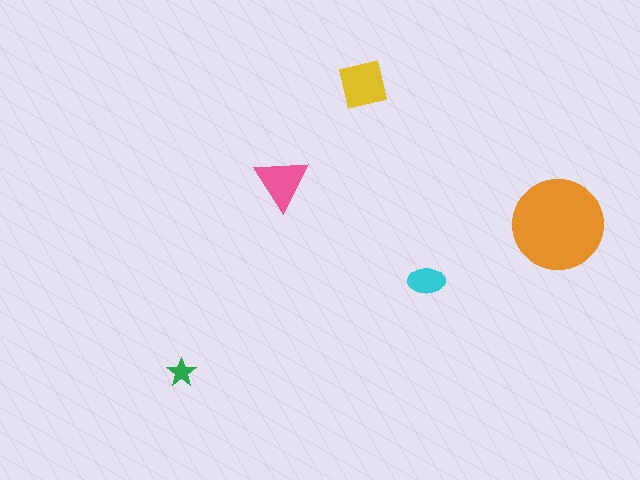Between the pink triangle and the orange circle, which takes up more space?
The orange circle.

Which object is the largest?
The orange circle.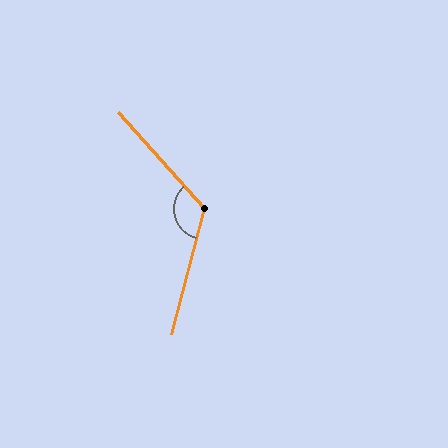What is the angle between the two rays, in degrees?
Approximately 124 degrees.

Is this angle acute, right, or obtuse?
It is obtuse.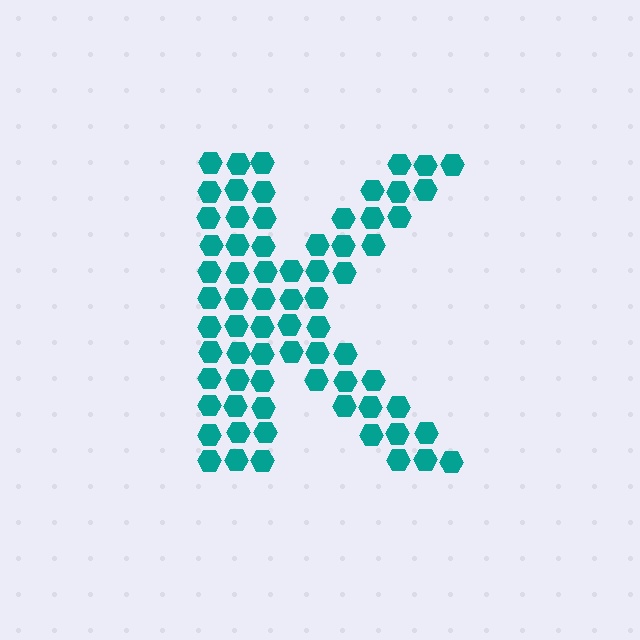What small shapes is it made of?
It is made of small hexagons.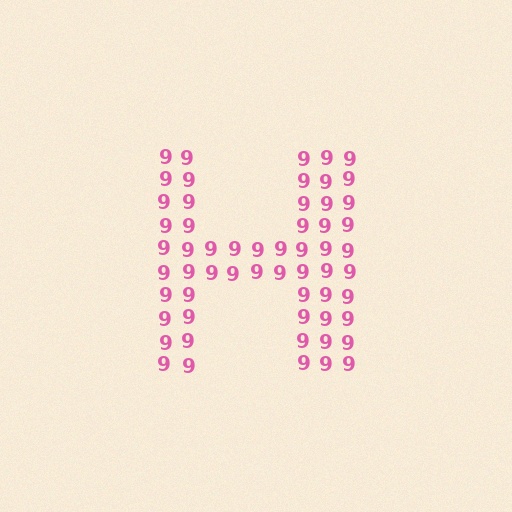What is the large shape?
The large shape is the letter H.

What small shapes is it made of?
It is made of small digit 9's.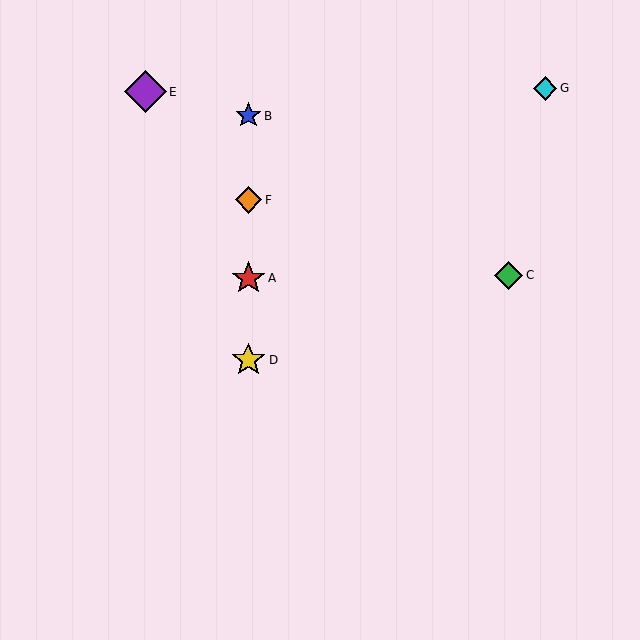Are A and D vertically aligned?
Yes, both are at x≈248.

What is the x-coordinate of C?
Object C is at x≈509.